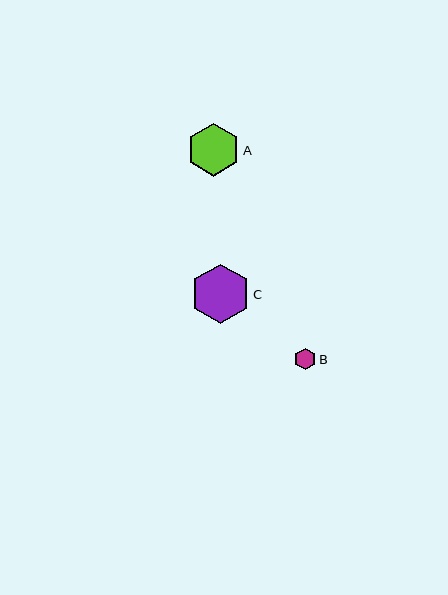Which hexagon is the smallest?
Hexagon B is the smallest with a size of approximately 22 pixels.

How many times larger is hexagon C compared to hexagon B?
Hexagon C is approximately 2.7 times the size of hexagon B.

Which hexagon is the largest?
Hexagon C is the largest with a size of approximately 59 pixels.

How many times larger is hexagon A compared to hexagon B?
Hexagon A is approximately 2.4 times the size of hexagon B.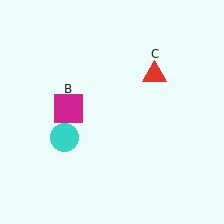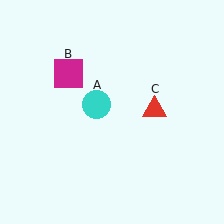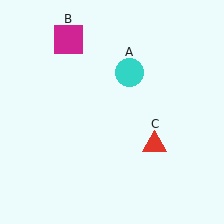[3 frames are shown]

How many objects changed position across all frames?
3 objects changed position: cyan circle (object A), magenta square (object B), red triangle (object C).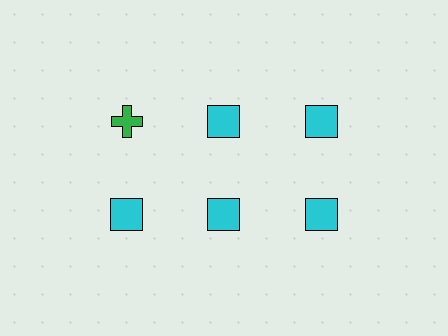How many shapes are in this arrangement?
There are 6 shapes arranged in a grid pattern.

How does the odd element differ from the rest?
It differs in both color (green instead of cyan) and shape (cross instead of square).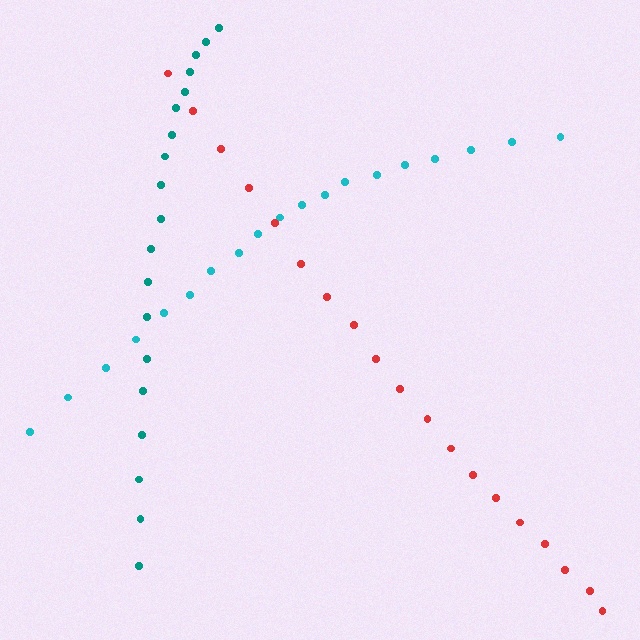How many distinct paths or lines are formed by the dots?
There are 3 distinct paths.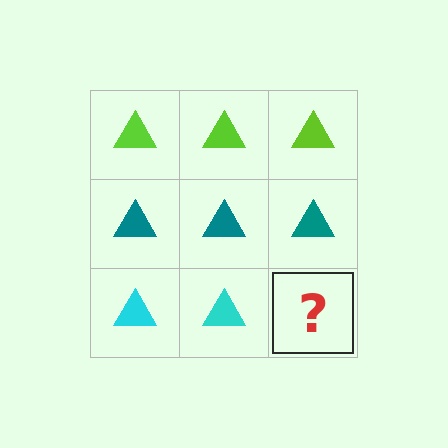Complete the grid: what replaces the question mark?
The question mark should be replaced with a cyan triangle.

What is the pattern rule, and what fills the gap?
The rule is that each row has a consistent color. The gap should be filled with a cyan triangle.